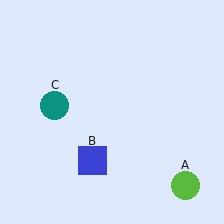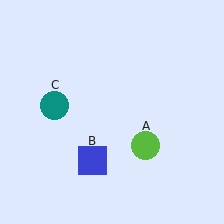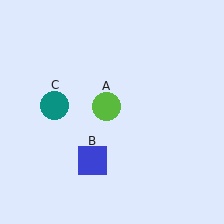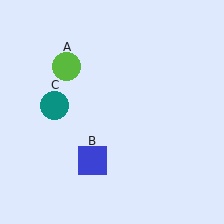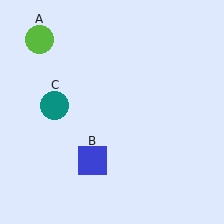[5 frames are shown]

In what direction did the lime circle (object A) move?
The lime circle (object A) moved up and to the left.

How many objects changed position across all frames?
1 object changed position: lime circle (object A).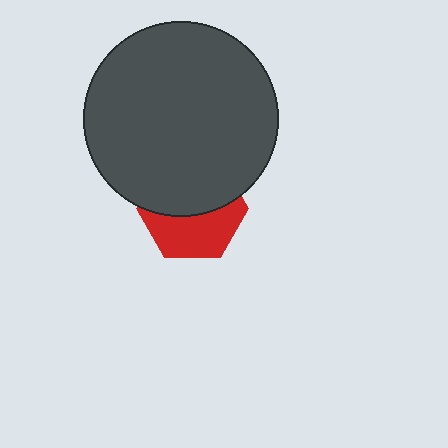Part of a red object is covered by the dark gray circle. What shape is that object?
It is a hexagon.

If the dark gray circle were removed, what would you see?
You would see the complete red hexagon.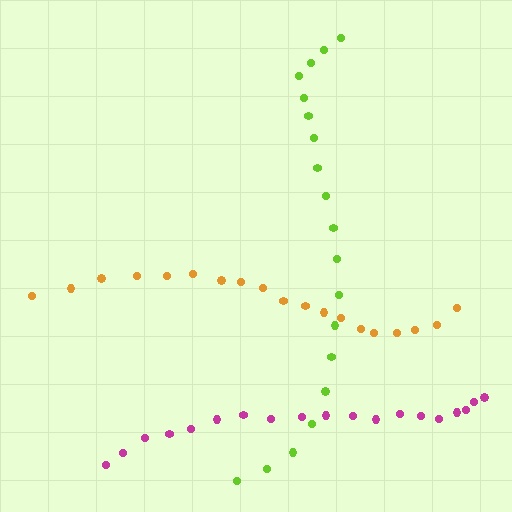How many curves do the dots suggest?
There are 3 distinct paths.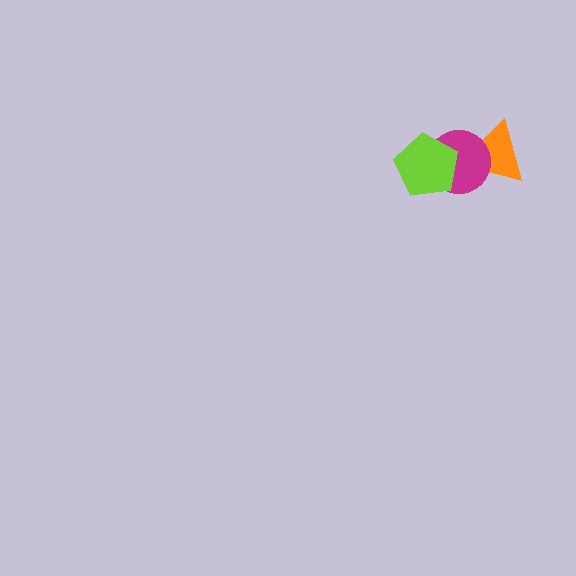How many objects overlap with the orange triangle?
1 object overlaps with the orange triangle.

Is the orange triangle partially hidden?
Yes, it is partially covered by another shape.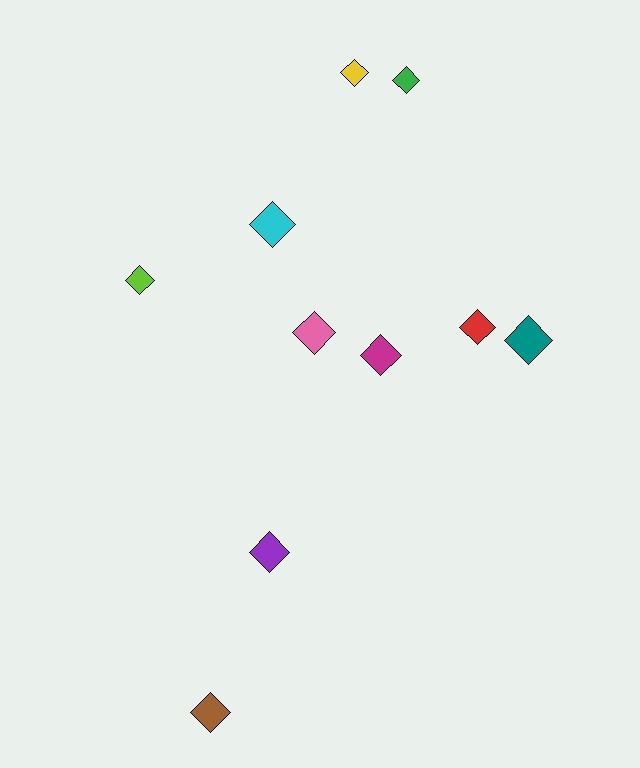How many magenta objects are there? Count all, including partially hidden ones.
There is 1 magenta object.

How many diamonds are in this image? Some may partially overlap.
There are 10 diamonds.